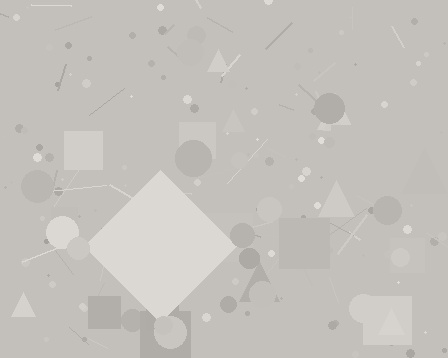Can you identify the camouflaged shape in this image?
The camouflaged shape is a diamond.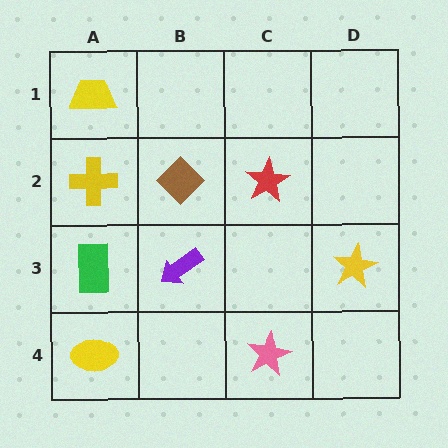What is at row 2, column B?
A brown diamond.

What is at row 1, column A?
A yellow trapezoid.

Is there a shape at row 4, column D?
No, that cell is empty.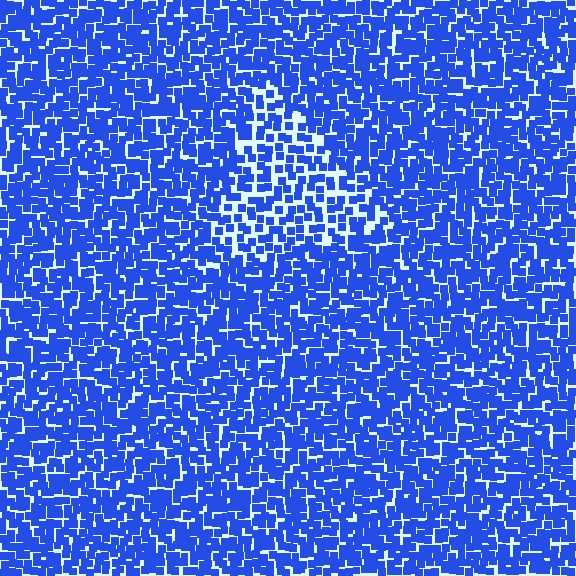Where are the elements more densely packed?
The elements are more densely packed outside the triangle boundary.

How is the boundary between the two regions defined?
The boundary is defined by a change in element density (approximately 1.7x ratio). All elements are the same color, size, and shape.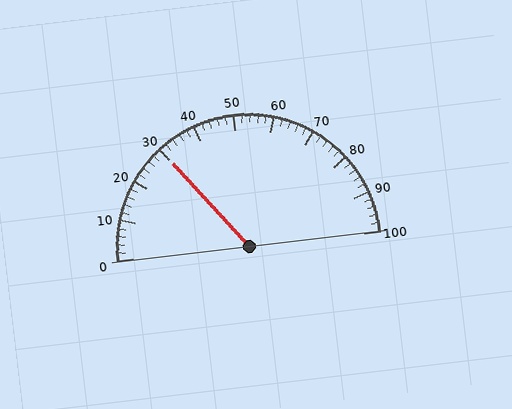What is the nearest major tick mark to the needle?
The nearest major tick mark is 30.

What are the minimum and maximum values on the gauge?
The gauge ranges from 0 to 100.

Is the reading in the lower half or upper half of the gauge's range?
The reading is in the lower half of the range (0 to 100).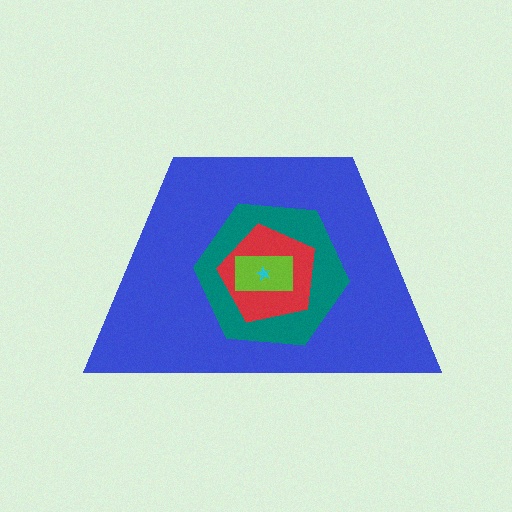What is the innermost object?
The cyan star.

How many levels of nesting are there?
5.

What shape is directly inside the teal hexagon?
The red pentagon.